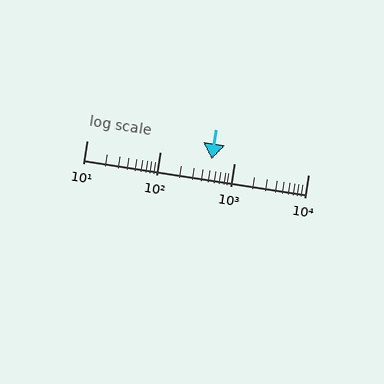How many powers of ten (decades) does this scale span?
The scale spans 3 decades, from 10 to 10000.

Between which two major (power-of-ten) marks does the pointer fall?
The pointer is between 100 and 1000.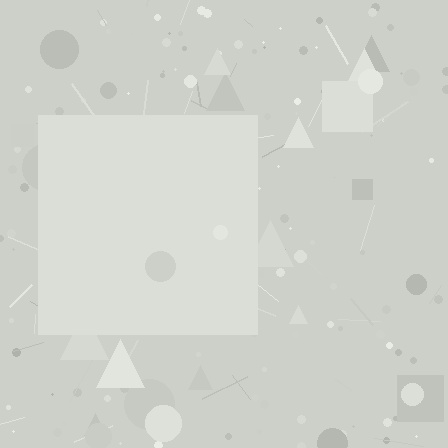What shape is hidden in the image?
A square is hidden in the image.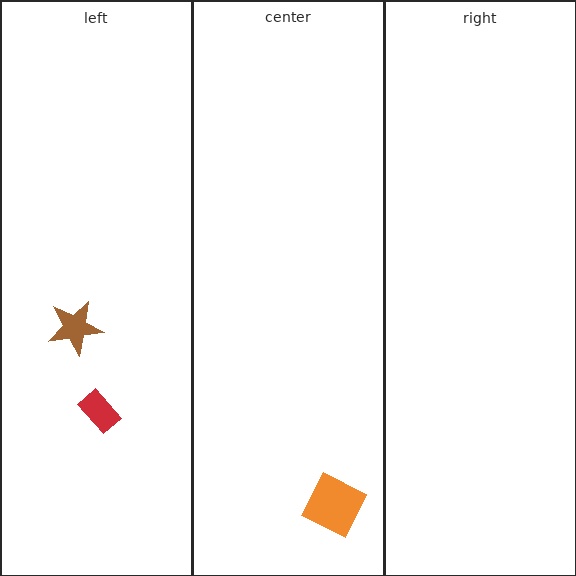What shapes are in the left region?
The brown star, the red rectangle.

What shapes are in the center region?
The orange square.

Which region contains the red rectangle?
The left region.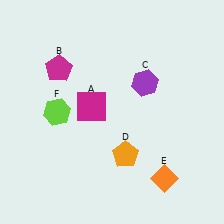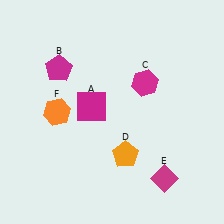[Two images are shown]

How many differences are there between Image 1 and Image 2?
There are 3 differences between the two images.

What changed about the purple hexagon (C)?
In Image 1, C is purple. In Image 2, it changed to magenta.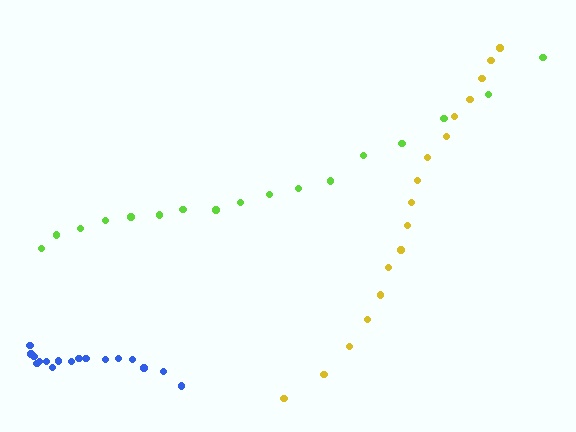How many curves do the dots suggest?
There are 3 distinct paths.